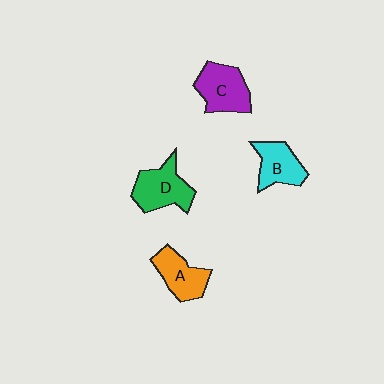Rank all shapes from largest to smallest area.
From largest to smallest: D (green), C (purple), A (orange), B (cyan).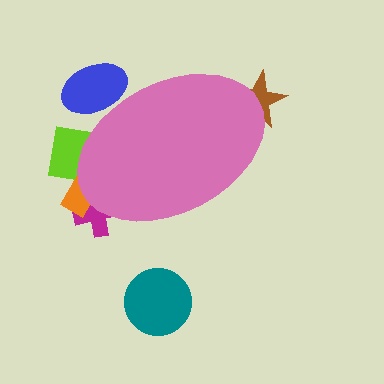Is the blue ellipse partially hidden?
Yes, the blue ellipse is partially hidden behind the pink ellipse.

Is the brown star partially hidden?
Yes, the brown star is partially hidden behind the pink ellipse.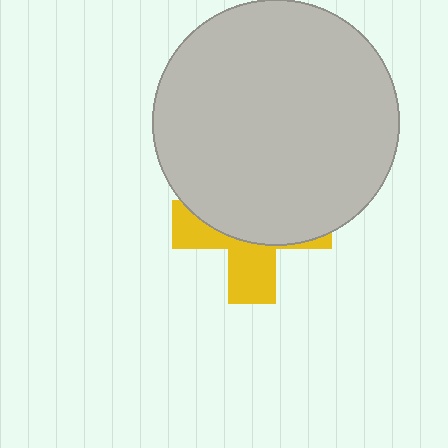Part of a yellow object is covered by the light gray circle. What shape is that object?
It is a cross.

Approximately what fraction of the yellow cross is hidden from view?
Roughly 61% of the yellow cross is hidden behind the light gray circle.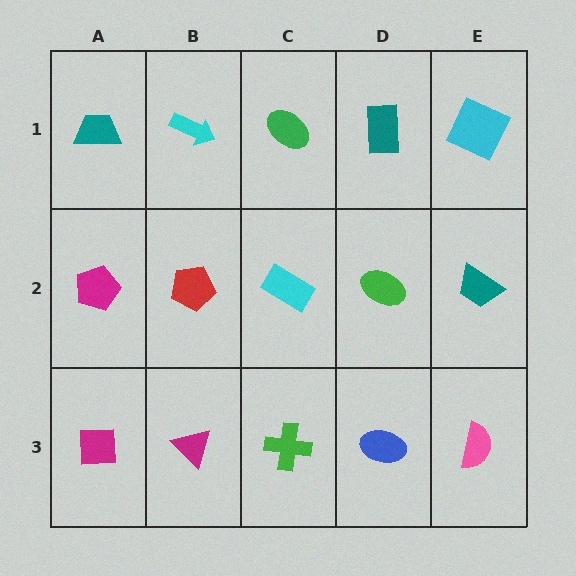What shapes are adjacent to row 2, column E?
A cyan square (row 1, column E), a pink semicircle (row 3, column E), a green ellipse (row 2, column D).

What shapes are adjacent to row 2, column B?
A cyan arrow (row 1, column B), a magenta triangle (row 3, column B), a magenta pentagon (row 2, column A), a cyan rectangle (row 2, column C).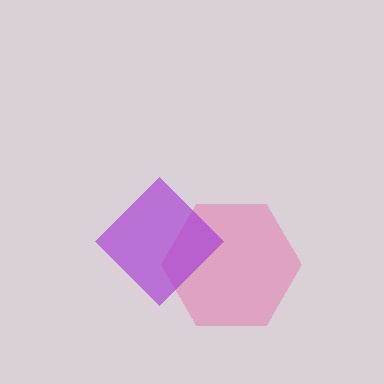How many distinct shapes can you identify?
There are 2 distinct shapes: a pink hexagon, a purple diamond.